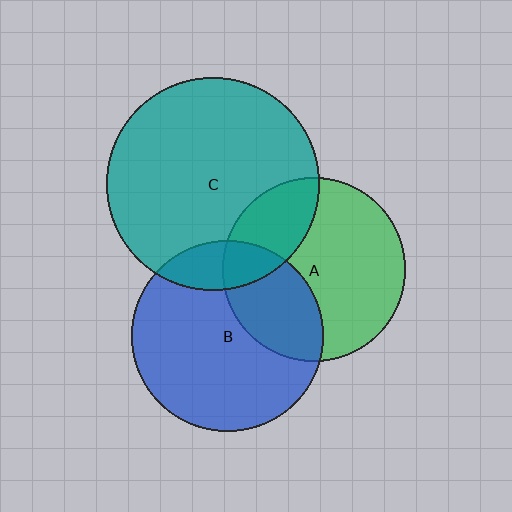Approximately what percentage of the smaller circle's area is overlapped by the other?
Approximately 25%.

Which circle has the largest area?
Circle C (teal).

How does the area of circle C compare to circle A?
Approximately 1.4 times.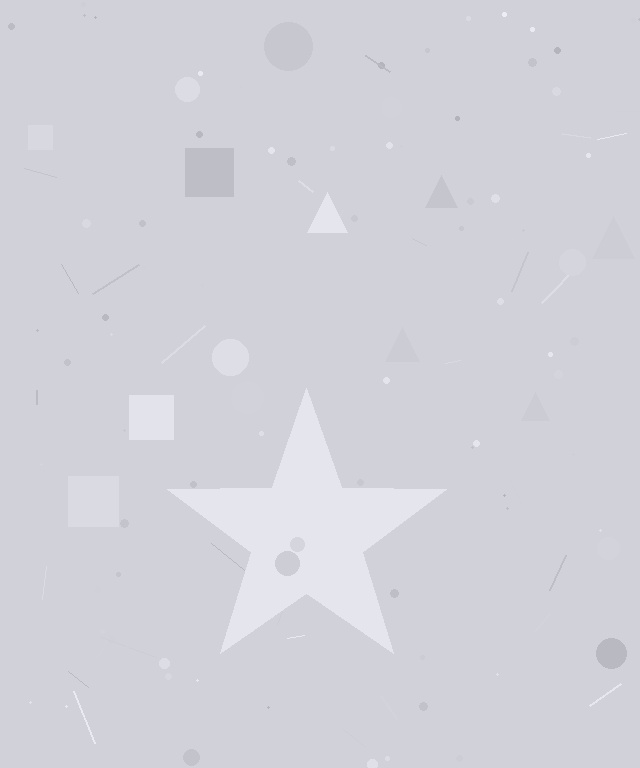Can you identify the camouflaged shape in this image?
The camouflaged shape is a star.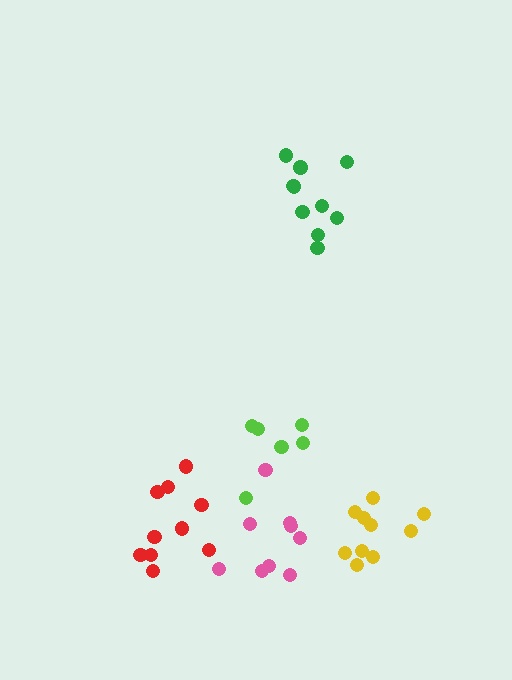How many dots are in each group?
Group 1: 9 dots, Group 2: 10 dots, Group 3: 10 dots, Group 4: 6 dots, Group 5: 10 dots (45 total).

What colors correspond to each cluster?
The clusters are colored: pink, yellow, green, lime, red.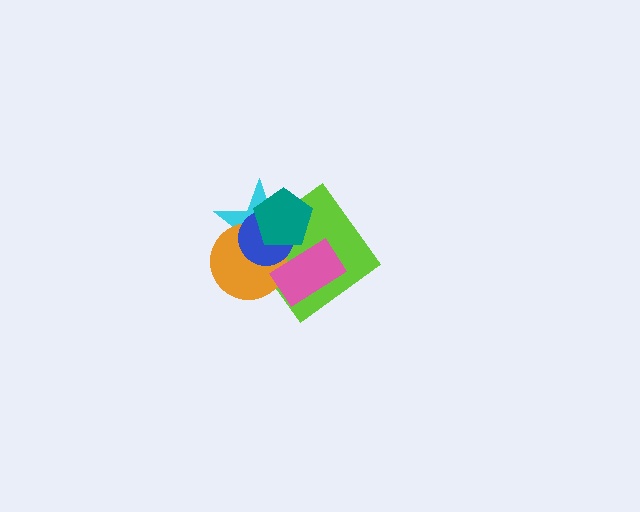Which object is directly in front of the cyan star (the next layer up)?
The lime diamond is directly in front of the cyan star.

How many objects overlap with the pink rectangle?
3 objects overlap with the pink rectangle.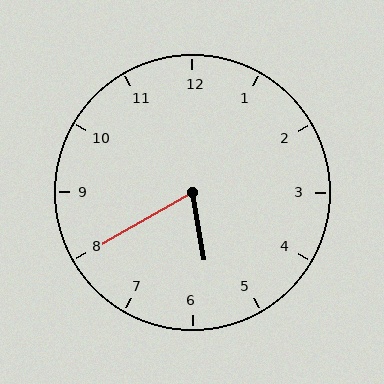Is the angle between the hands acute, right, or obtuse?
It is acute.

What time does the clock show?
5:40.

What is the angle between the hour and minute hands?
Approximately 70 degrees.